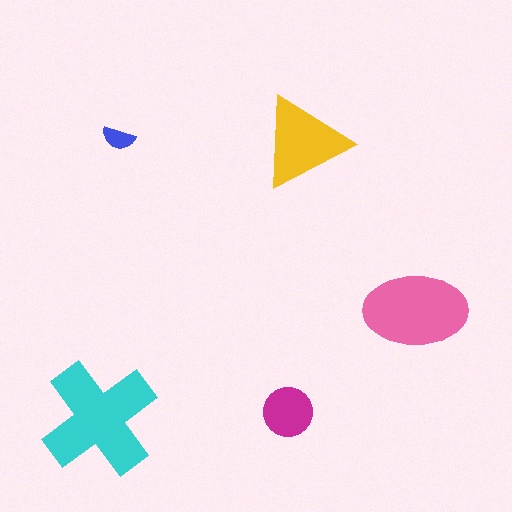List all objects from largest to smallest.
The cyan cross, the pink ellipse, the yellow triangle, the magenta circle, the blue semicircle.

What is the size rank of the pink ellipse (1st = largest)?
2nd.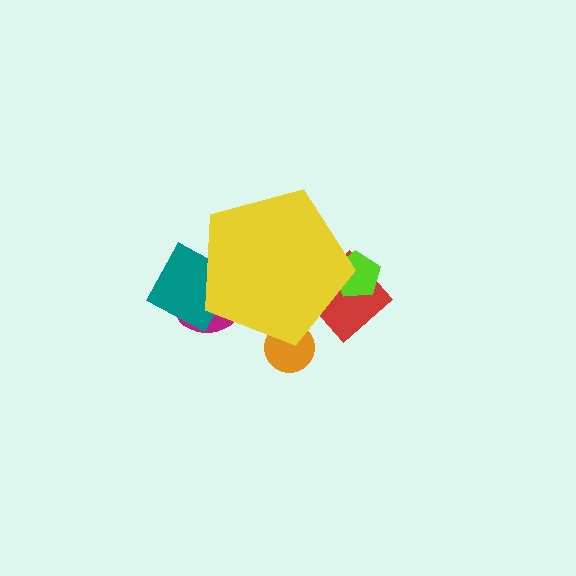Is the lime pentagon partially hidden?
Yes, the lime pentagon is partially hidden behind the yellow pentagon.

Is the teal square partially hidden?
Yes, the teal square is partially hidden behind the yellow pentagon.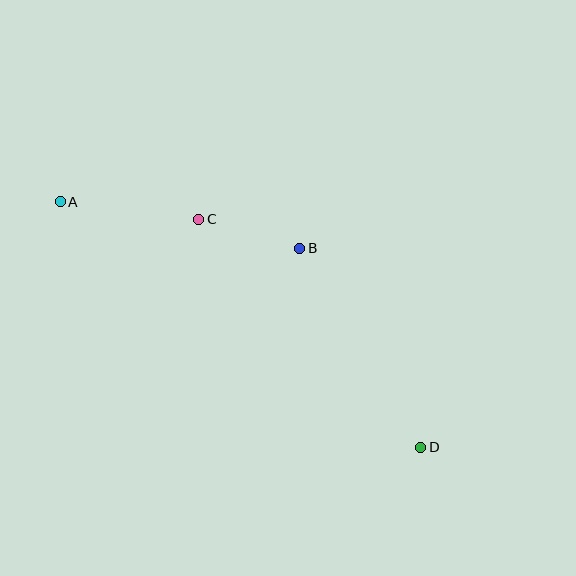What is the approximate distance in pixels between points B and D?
The distance between B and D is approximately 233 pixels.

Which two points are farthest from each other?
Points A and D are farthest from each other.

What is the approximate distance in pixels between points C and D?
The distance between C and D is approximately 318 pixels.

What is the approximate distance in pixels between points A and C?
The distance between A and C is approximately 140 pixels.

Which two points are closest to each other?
Points B and C are closest to each other.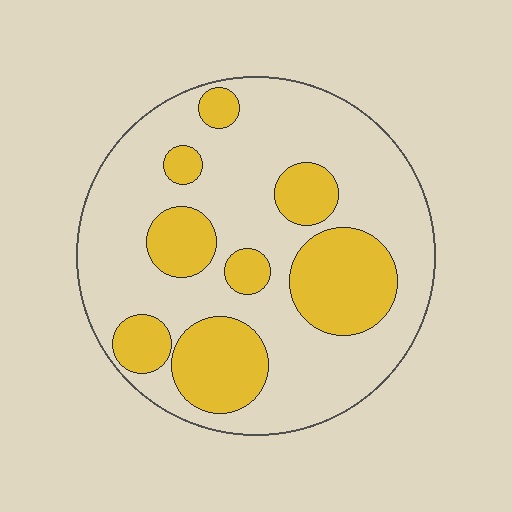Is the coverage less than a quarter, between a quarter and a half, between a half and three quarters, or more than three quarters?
Between a quarter and a half.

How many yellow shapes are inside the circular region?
8.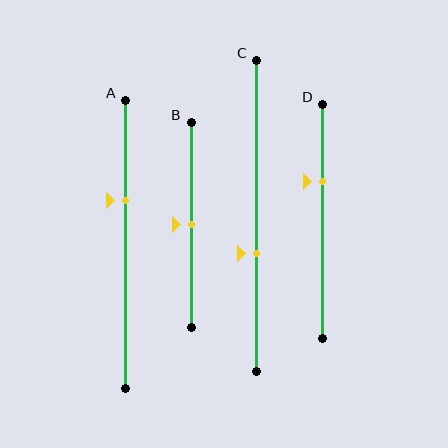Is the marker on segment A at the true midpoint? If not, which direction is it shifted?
No, the marker on segment A is shifted upward by about 15% of the segment length.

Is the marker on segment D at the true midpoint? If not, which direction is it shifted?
No, the marker on segment D is shifted upward by about 17% of the segment length.